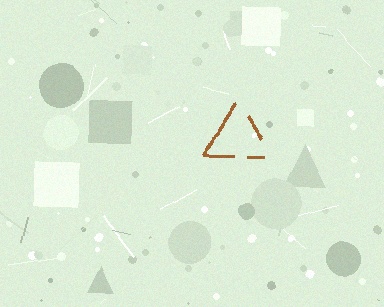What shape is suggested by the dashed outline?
The dashed outline suggests a triangle.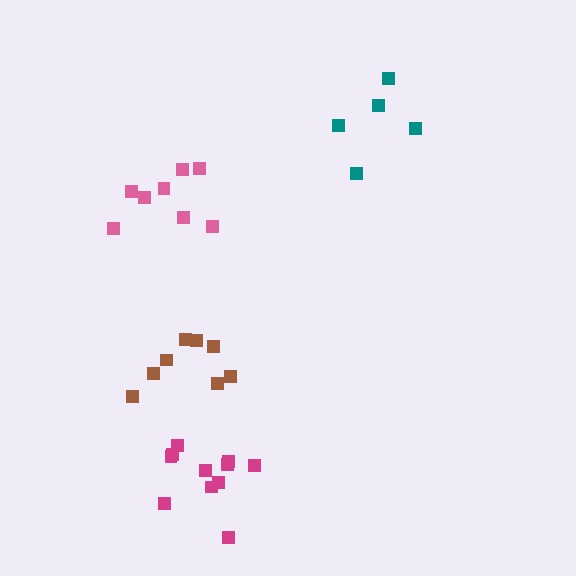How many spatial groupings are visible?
There are 4 spatial groupings.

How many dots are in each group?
Group 1: 8 dots, Group 2: 8 dots, Group 3: 5 dots, Group 4: 11 dots (32 total).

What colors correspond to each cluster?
The clusters are colored: pink, brown, teal, magenta.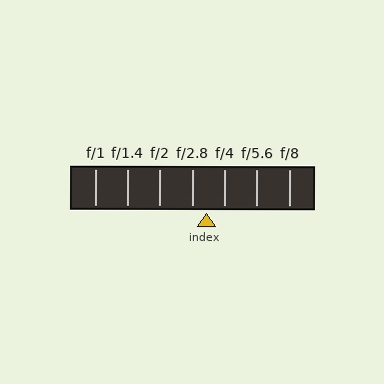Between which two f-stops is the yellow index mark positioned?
The index mark is between f/2.8 and f/4.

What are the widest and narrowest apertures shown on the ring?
The widest aperture shown is f/1 and the narrowest is f/8.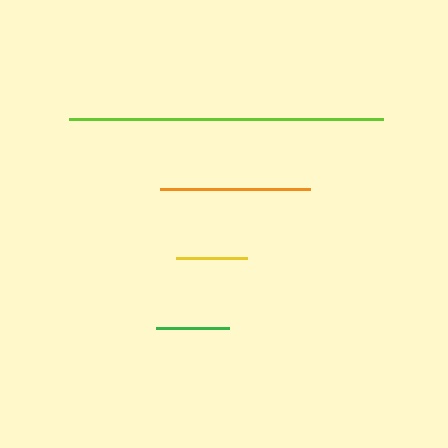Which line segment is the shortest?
The yellow line is the shortest at approximately 71 pixels.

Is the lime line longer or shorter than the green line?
The lime line is longer than the green line.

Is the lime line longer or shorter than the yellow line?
The lime line is longer than the yellow line.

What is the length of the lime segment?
The lime segment is approximately 313 pixels long.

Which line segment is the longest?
The lime line is the longest at approximately 313 pixels.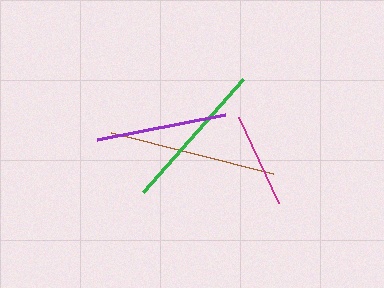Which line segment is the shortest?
The magenta line is the shortest at approximately 94 pixels.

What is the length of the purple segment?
The purple segment is approximately 130 pixels long.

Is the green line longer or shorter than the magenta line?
The green line is longer than the magenta line.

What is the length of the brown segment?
The brown segment is approximately 168 pixels long.